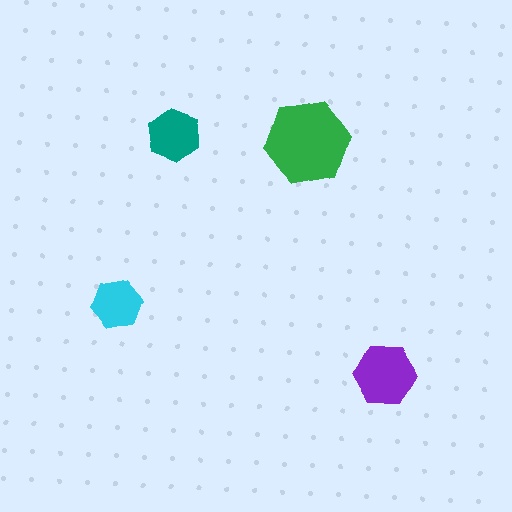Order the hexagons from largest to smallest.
the green one, the purple one, the teal one, the cyan one.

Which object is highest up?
The teal hexagon is topmost.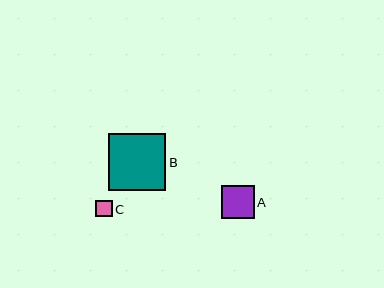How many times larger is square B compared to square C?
Square B is approximately 3.4 times the size of square C.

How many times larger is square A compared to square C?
Square A is approximately 2.0 times the size of square C.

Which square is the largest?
Square B is the largest with a size of approximately 57 pixels.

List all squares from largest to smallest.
From largest to smallest: B, A, C.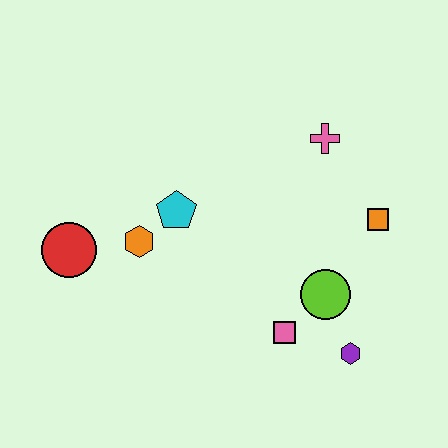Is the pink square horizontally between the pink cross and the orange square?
No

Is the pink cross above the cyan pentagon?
Yes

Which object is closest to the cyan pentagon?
The orange hexagon is closest to the cyan pentagon.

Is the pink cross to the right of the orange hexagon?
Yes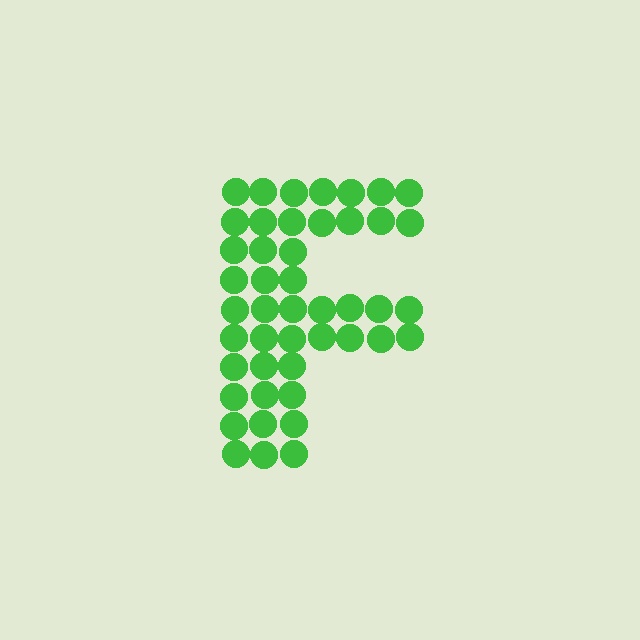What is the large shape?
The large shape is the letter F.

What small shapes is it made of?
It is made of small circles.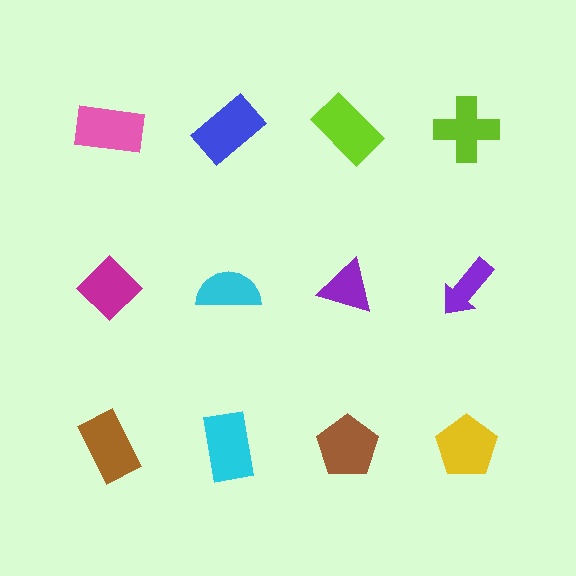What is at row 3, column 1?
A brown rectangle.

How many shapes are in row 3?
4 shapes.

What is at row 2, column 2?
A cyan semicircle.